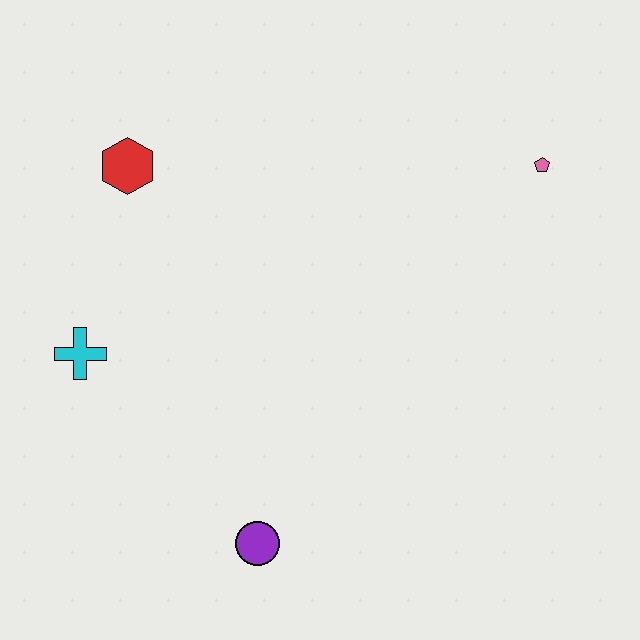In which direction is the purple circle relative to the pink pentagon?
The purple circle is below the pink pentagon.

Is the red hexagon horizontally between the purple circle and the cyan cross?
Yes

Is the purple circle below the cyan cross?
Yes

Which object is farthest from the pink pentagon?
The cyan cross is farthest from the pink pentagon.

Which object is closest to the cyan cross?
The red hexagon is closest to the cyan cross.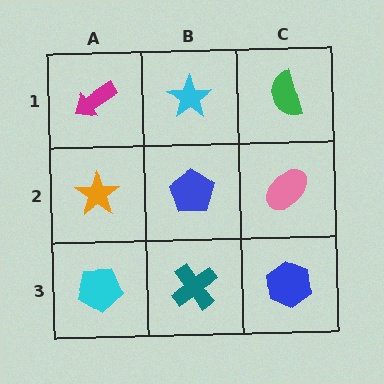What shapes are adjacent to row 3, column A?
An orange star (row 2, column A), a teal cross (row 3, column B).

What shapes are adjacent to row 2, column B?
A cyan star (row 1, column B), a teal cross (row 3, column B), an orange star (row 2, column A), a pink ellipse (row 2, column C).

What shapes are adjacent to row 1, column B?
A blue pentagon (row 2, column B), a magenta arrow (row 1, column A), a green semicircle (row 1, column C).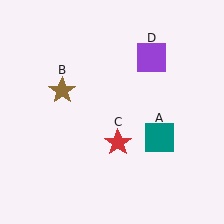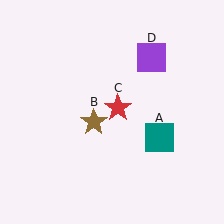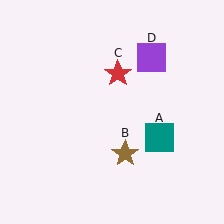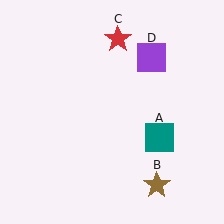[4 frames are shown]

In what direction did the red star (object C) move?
The red star (object C) moved up.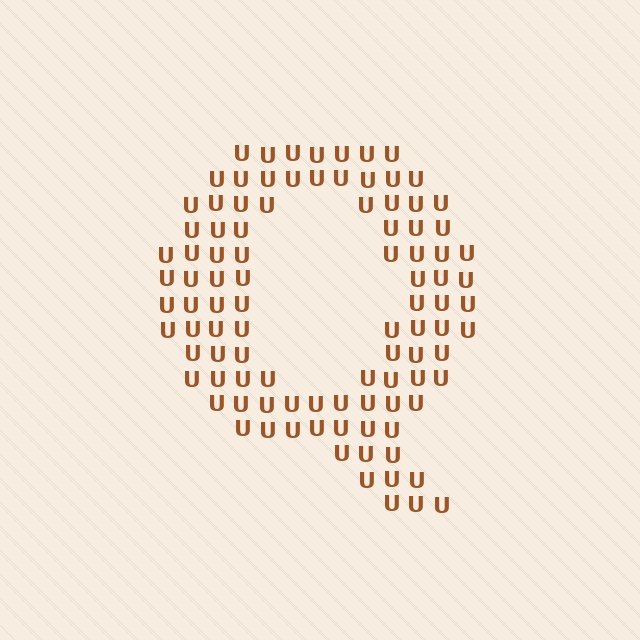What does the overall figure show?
The overall figure shows the letter Q.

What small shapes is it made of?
It is made of small letter U's.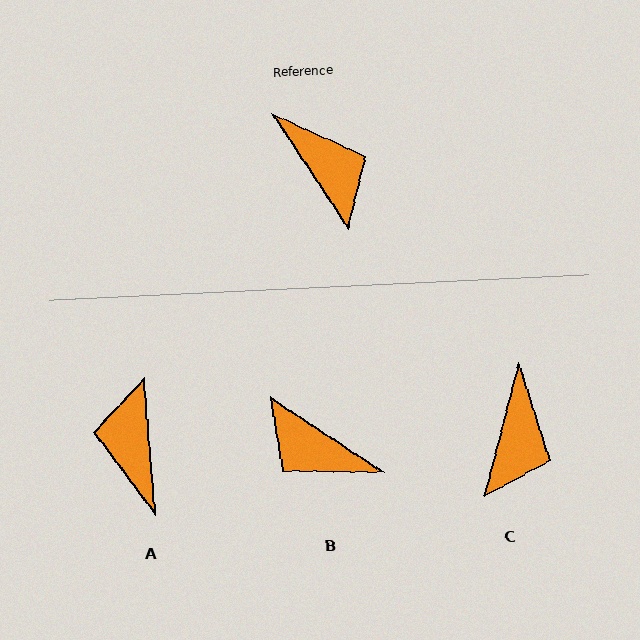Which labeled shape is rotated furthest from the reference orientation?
B, about 157 degrees away.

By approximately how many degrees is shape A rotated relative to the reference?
Approximately 151 degrees counter-clockwise.